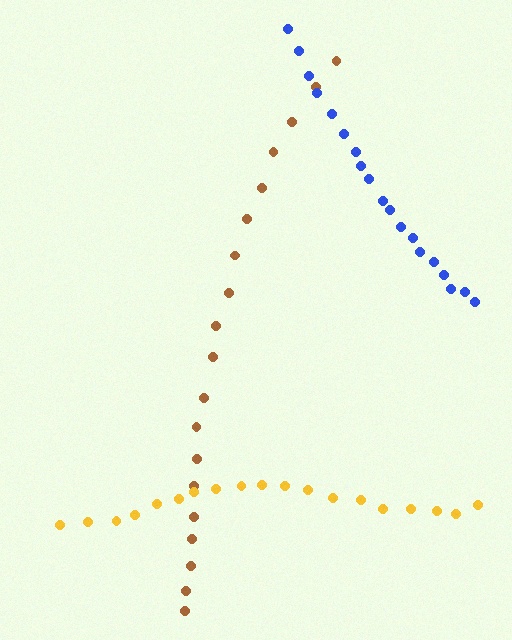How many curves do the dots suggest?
There are 3 distinct paths.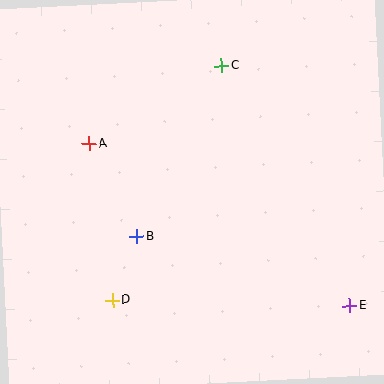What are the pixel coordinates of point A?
Point A is at (89, 144).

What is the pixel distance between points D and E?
The distance between D and E is 237 pixels.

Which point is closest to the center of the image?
Point B at (137, 237) is closest to the center.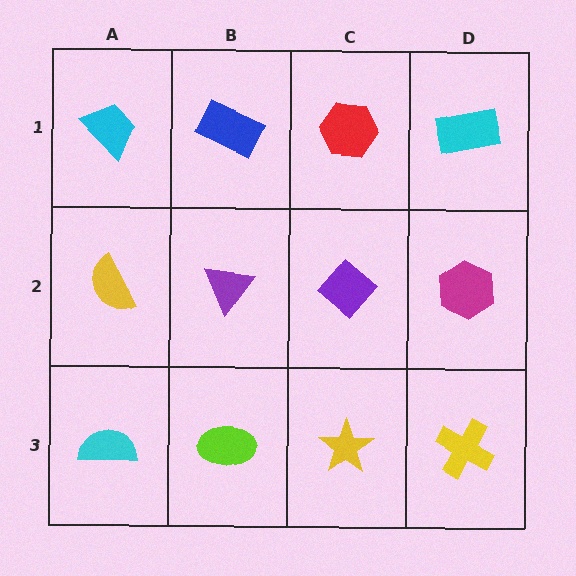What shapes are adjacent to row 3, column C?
A purple diamond (row 2, column C), a lime ellipse (row 3, column B), a yellow cross (row 3, column D).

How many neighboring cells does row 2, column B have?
4.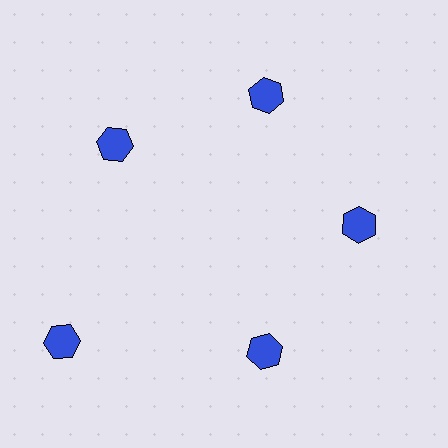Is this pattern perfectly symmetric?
No. The 5 blue hexagons are arranged in a ring, but one element near the 8 o'clock position is pushed outward from the center, breaking the 5-fold rotational symmetry.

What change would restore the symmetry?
The symmetry would be restored by moving it inward, back onto the ring so that all 5 hexagons sit at equal angles and equal distance from the center.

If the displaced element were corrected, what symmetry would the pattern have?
It would have 5-fold rotational symmetry — the pattern would map onto itself every 72 degrees.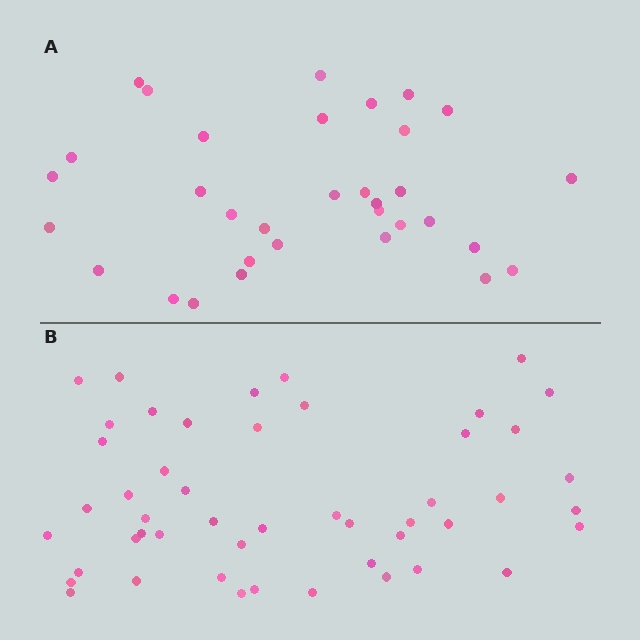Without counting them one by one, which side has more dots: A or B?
Region B (the bottom region) has more dots.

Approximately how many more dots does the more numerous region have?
Region B has approximately 15 more dots than region A.